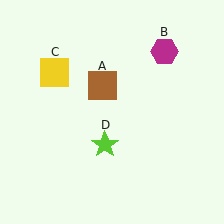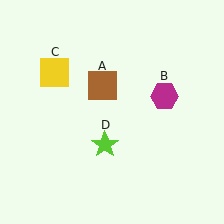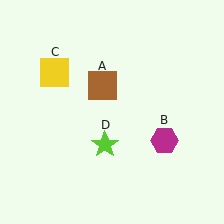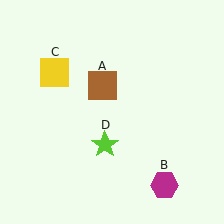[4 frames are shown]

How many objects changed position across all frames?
1 object changed position: magenta hexagon (object B).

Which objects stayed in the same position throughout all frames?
Brown square (object A) and yellow square (object C) and lime star (object D) remained stationary.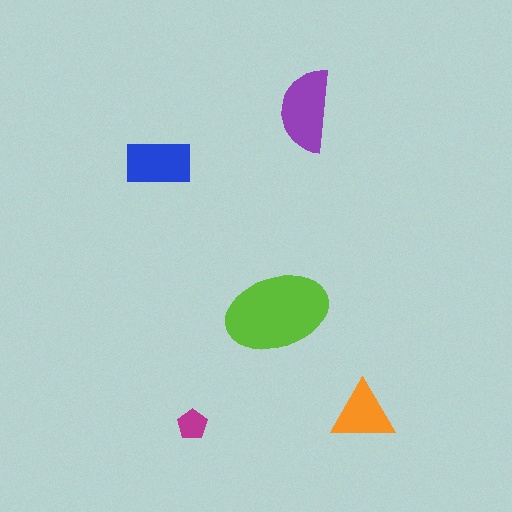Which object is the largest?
The lime ellipse.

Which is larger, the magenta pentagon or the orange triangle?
The orange triangle.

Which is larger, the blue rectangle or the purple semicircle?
The purple semicircle.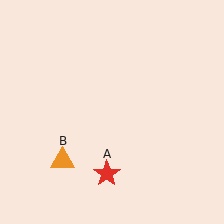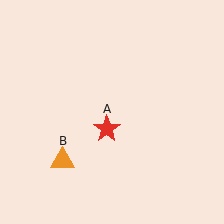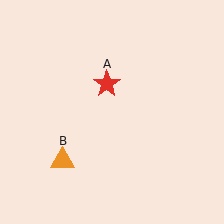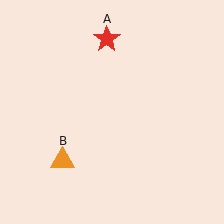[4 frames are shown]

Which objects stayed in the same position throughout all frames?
Orange triangle (object B) remained stationary.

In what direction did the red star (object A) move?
The red star (object A) moved up.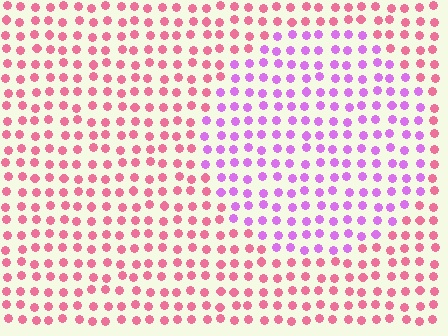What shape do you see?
I see a circle.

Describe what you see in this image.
The image is filled with small pink elements in a uniform arrangement. A circle-shaped region is visible where the elements are tinted to a slightly different hue, forming a subtle color boundary.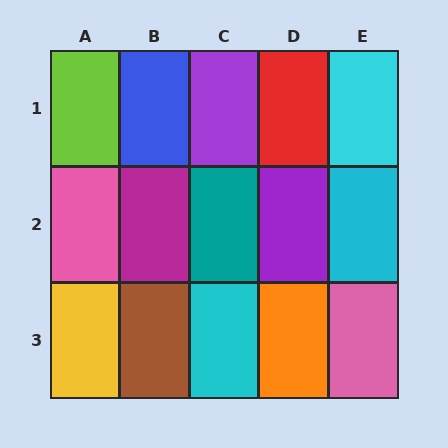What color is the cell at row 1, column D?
Red.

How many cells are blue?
1 cell is blue.